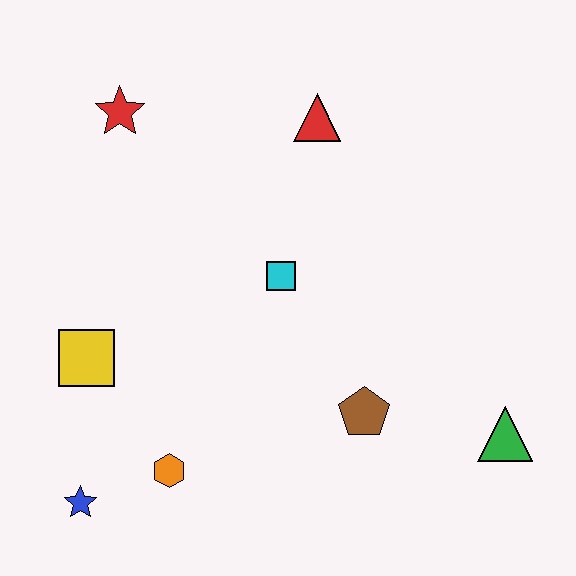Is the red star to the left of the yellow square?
No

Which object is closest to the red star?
The red triangle is closest to the red star.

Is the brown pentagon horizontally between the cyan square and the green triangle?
Yes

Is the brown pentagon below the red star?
Yes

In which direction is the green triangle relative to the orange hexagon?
The green triangle is to the right of the orange hexagon.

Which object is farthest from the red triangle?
The blue star is farthest from the red triangle.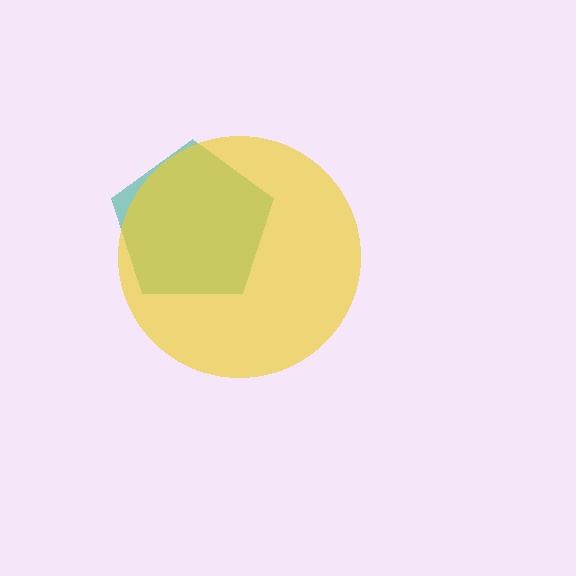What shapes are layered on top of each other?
The layered shapes are: a teal pentagon, a yellow circle.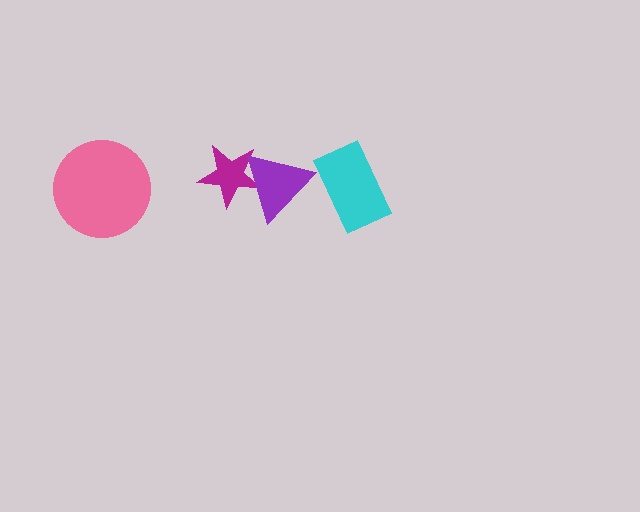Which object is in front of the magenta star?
The purple triangle is in front of the magenta star.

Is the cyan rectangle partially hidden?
No, no other shape covers it.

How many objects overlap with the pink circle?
0 objects overlap with the pink circle.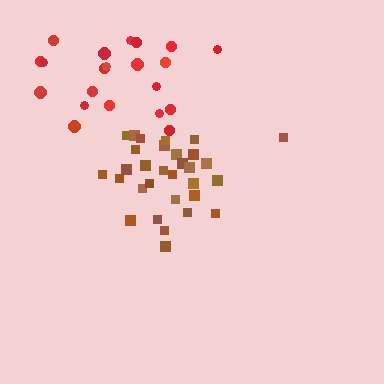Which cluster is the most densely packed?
Brown.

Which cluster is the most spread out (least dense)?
Red.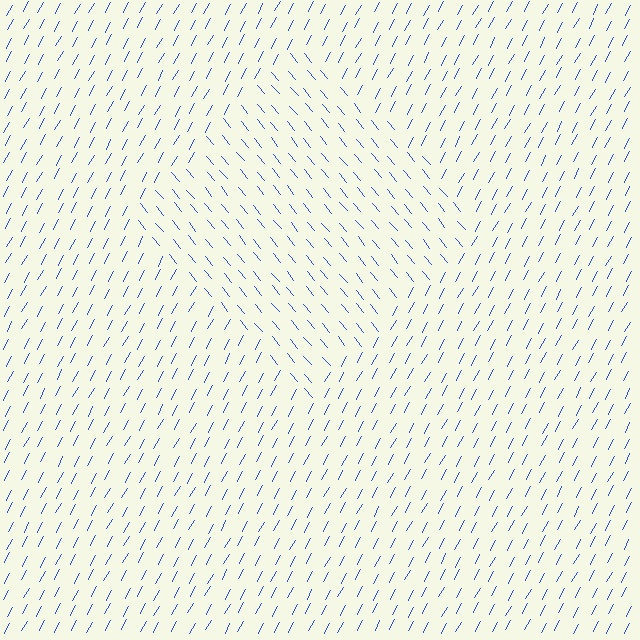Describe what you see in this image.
The image is filled with small blue line segments. A diamond region in the image has lines oriented differently from the surrounding lines, creating a visible texture boundary.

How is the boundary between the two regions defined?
The boundary is defined purely by a change in line orientation (approximately 68 degrees difference). All lines are the same color and thickness.